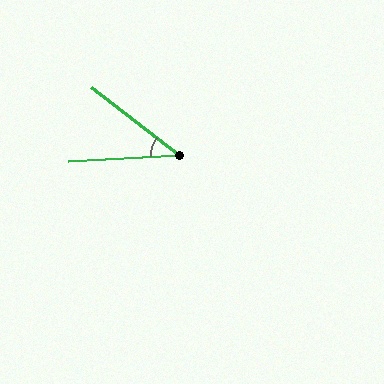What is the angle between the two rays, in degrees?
Approximately 41 degrees.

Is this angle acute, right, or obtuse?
It is acute.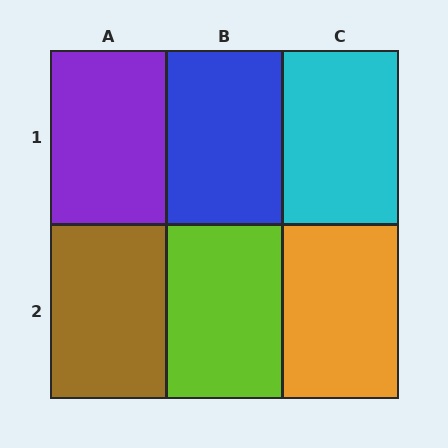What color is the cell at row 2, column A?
Brown.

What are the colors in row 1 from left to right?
Purple, blue, cyan.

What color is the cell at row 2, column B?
Lime.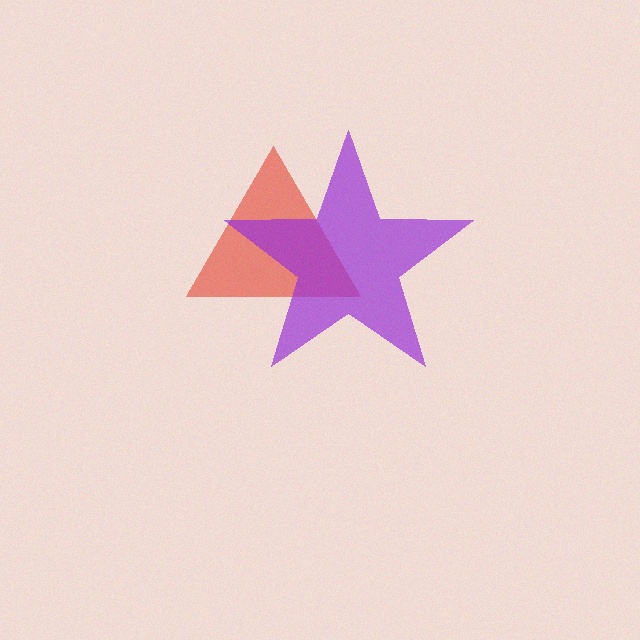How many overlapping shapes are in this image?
There are 2 overlapping shapes in the image.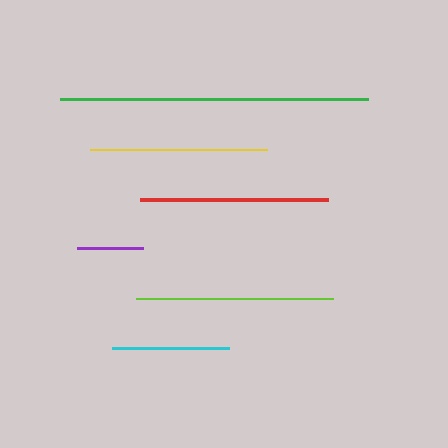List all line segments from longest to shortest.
From longest to shortest: green, lime, red, yellow, cyan, purple.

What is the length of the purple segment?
The purple segment is approximately 66 pixels long.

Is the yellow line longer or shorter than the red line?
The red line is longer than the yellow line.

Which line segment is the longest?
The green line is the longest at approximately 308 pixels.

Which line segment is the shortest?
The purple line is the shortest at approximately 66 pixels.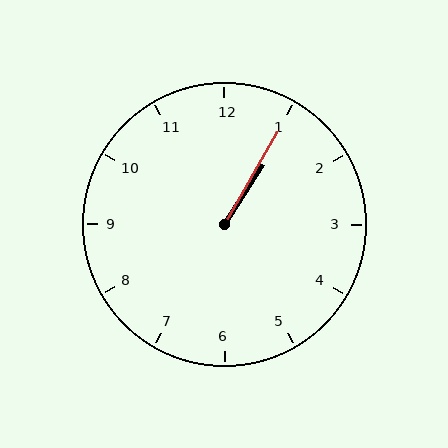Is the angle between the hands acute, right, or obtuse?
It is acute.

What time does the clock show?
1:05.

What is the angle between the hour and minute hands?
Approximately 2 degrees.